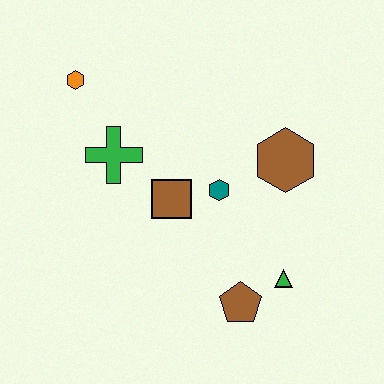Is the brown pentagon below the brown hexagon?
Yes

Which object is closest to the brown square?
The teal hexagon is closest to the brown square.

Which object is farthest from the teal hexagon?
The orange hexagon is farthest from the teal hexagon.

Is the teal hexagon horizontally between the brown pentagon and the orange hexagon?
Yes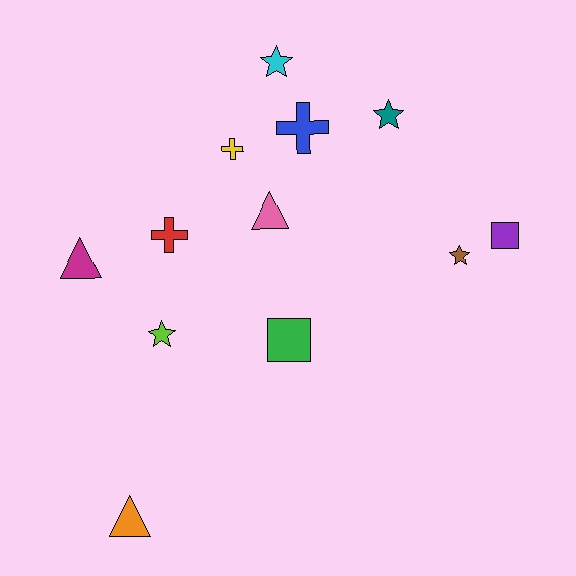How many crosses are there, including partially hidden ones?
There are 3 crosses.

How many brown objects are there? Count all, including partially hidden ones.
There is 1 brown object.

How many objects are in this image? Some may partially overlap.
There are 12 objects.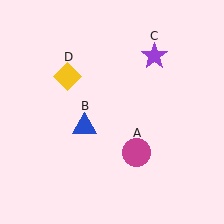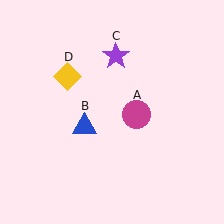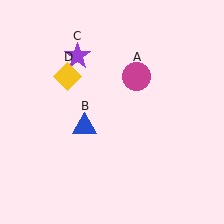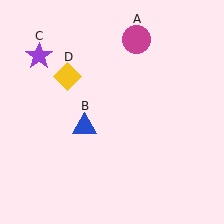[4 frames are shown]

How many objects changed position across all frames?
2 objects changed position: magenta circle (object A), purple star (object C).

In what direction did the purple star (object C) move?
The purple star (object C) moved left.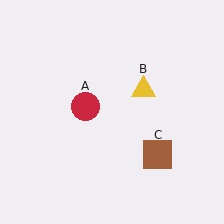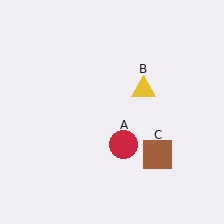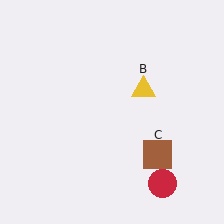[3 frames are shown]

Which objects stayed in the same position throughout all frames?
Yellow triangle (object B) and brown square (object C) remained stationary.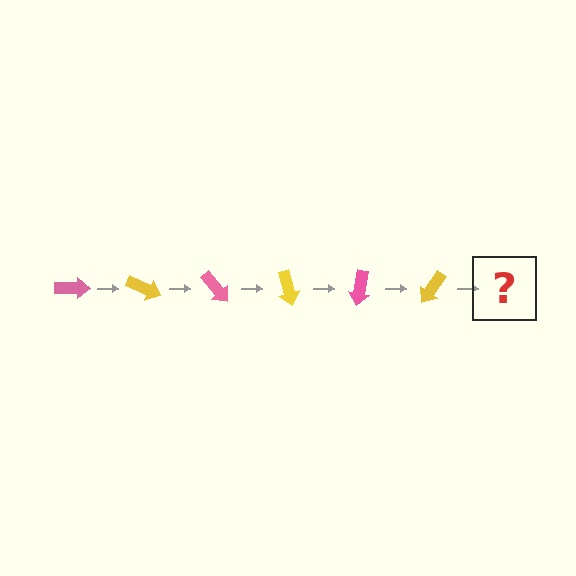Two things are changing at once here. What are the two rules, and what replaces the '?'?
The two rules are that it rotates 25 degrees each step and the color cycles through pink and yellow. The '?' should be a pink arrow, rotated 150 degrees from the start.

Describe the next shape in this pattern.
It should be a pink arrow, rotated 150 degrees from the start.